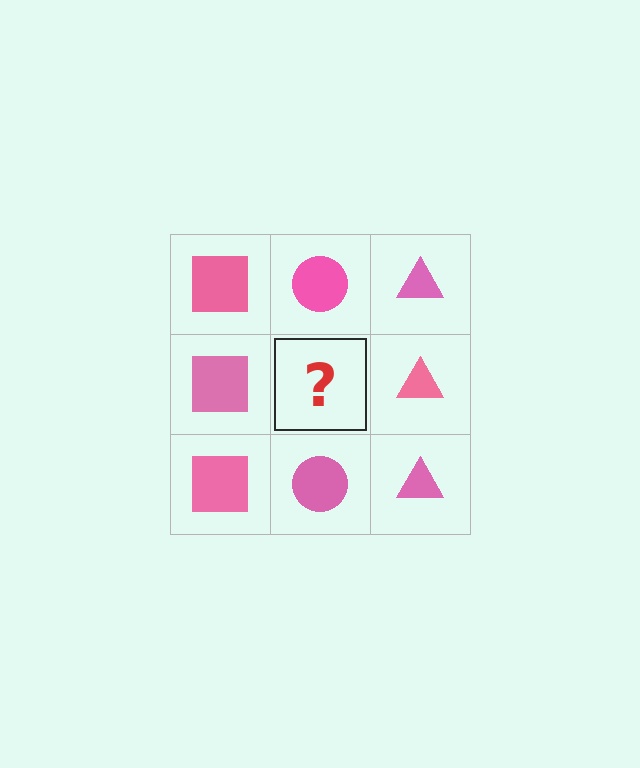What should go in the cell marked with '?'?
The missing cell should contain a pink circle.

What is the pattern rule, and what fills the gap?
The rule is that each column has a consistent shape. The gap should be filled with a pink circle.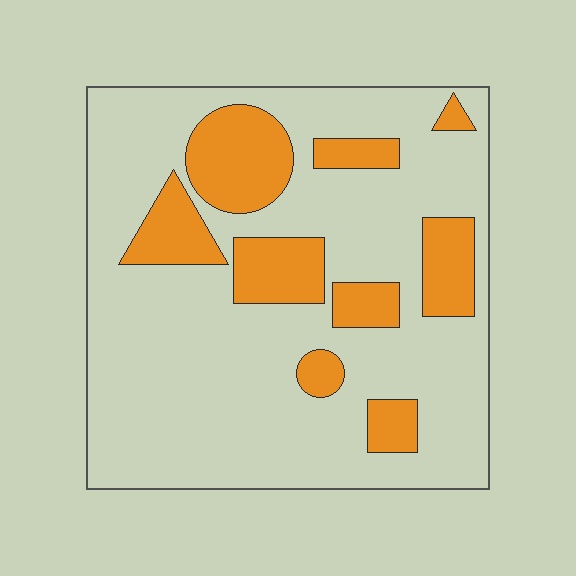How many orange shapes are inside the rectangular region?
9.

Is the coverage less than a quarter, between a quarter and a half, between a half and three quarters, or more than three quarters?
Less than a quarter.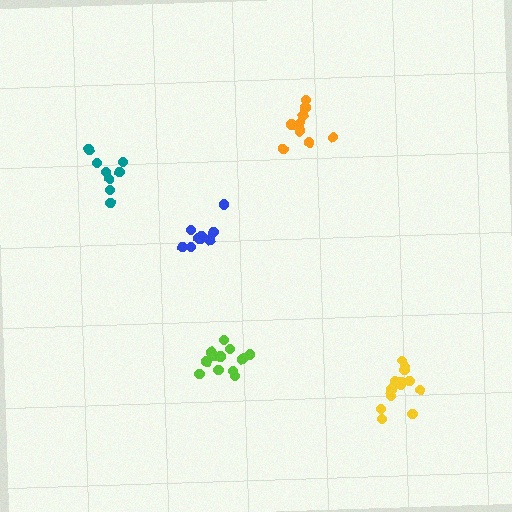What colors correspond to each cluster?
The clusters are colored: teal, orange, lime, yellow, blue.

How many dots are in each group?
Group 1: 8 dots, Group 2: 10 dots, Group 3: 13 dots, Group 4: 13 dots, Group 5: 9 dots (53 total).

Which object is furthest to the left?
The teal cluster is leftmost.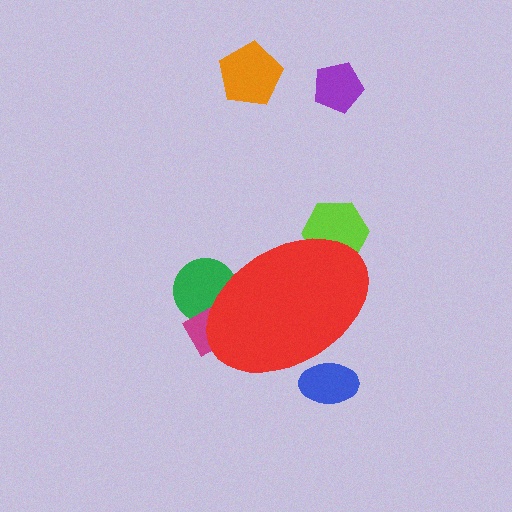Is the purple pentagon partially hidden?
No, the purple pentagon is fully visible.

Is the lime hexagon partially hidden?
Yes, the lime hexagon is partially hidden behind the red ellipse.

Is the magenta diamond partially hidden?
Yes, the magenta diamond is partially hidden behind the red ellipse.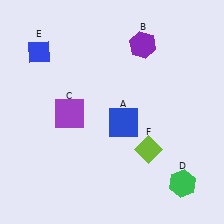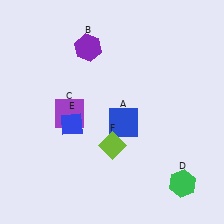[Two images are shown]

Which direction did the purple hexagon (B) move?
The purple hexagon (B) moved left.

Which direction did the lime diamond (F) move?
The lime diamond (F) moved left.